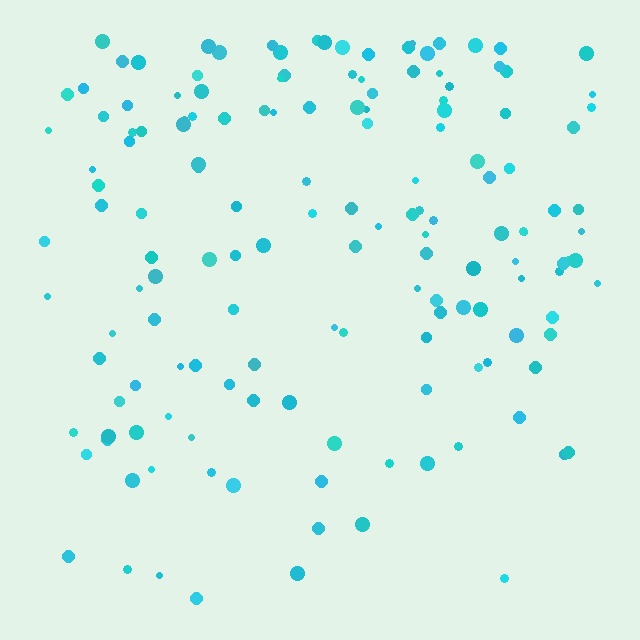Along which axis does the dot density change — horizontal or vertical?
Vertical.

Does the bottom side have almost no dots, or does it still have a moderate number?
Still a moderate number, just noticeably fewer than the top.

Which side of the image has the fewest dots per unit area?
The bottom.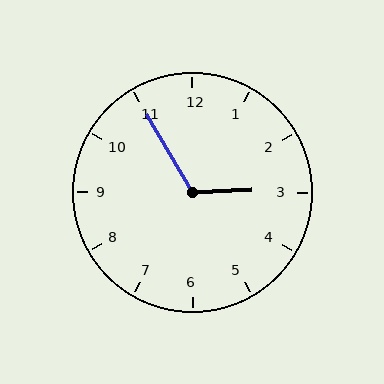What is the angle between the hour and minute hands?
Approximately 118 degrees.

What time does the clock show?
2:55.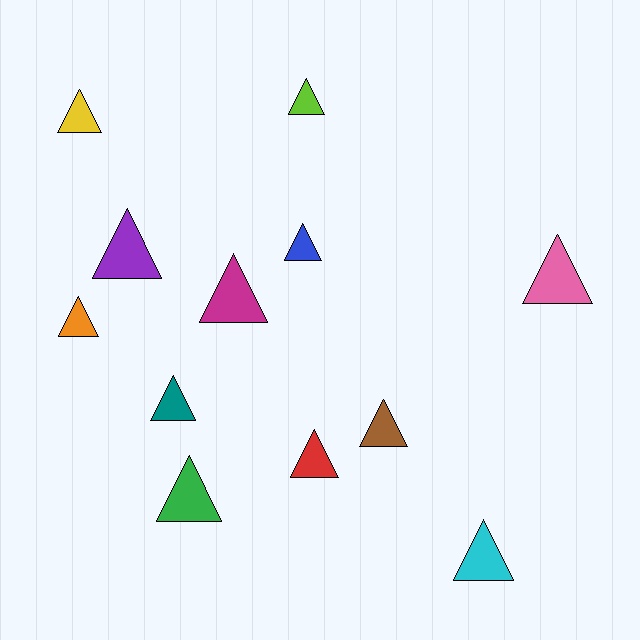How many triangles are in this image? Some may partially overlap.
There are 12 triangles.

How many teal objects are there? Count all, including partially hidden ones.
There is 1 teal object.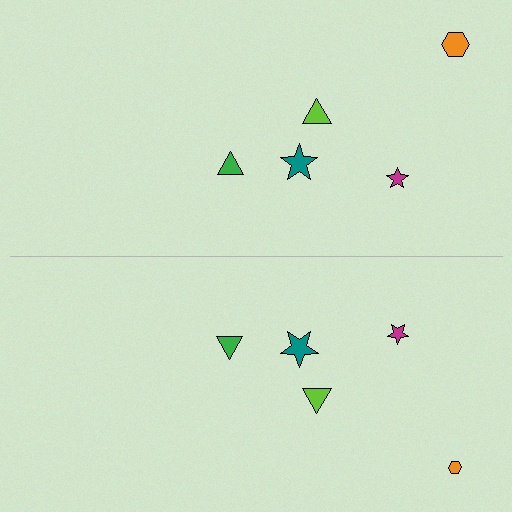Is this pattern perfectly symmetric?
No, the pattern is not perfectly symmetric. The orange hexagon on the bottom side has a different size than its mirror counterpart.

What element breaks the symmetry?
The orange hexagon on the bottom side has a different size than its mirror counterpart.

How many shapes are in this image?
There are 10 shapes in this image.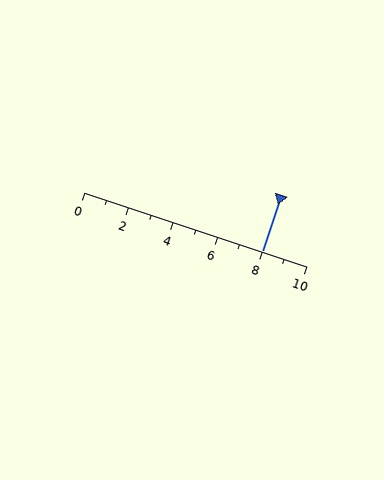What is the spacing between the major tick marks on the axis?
The major ticks are spaced 2 apart.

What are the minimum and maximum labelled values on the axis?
The axis runs from 0 to 10.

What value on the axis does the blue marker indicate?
The marker indicates approximately 8.